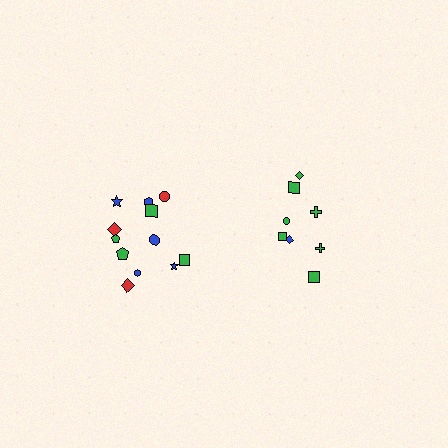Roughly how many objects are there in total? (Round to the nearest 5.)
Roughly 20 objects in total.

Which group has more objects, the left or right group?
The left group.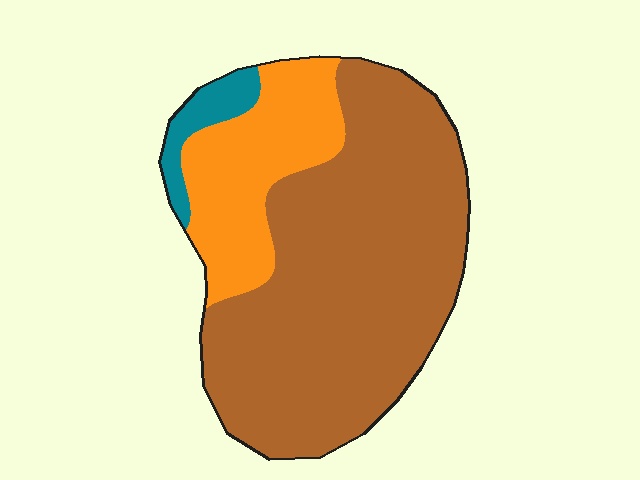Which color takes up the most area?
Brown, at roughly 70%.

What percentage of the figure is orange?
Orange covers 23% of the figure.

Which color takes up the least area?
Teal, at roughly 5%.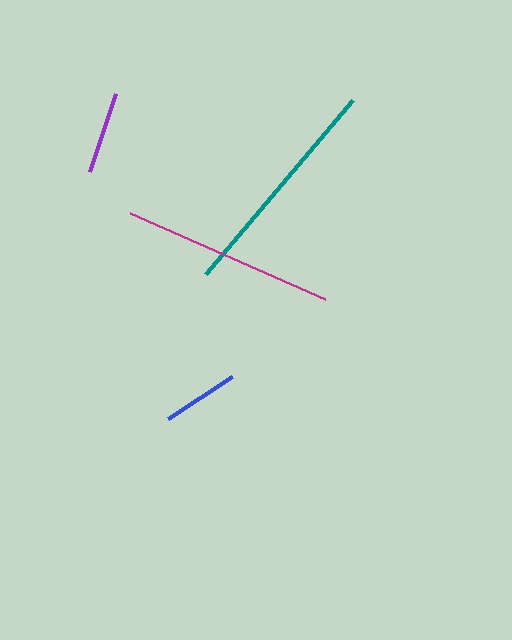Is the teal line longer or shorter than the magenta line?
The teal line is longer than the magenta line.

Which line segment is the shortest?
The blue line is the shortest at approximately 77 pixels.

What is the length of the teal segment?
The teal segment is approximately 227 pixels long.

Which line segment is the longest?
The teal line is the longest at approximately 227 pixels.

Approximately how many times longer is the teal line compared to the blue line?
The teal line is approximately 3.0 times the length of the blue line.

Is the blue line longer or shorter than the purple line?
The purple line is longer than the blue line.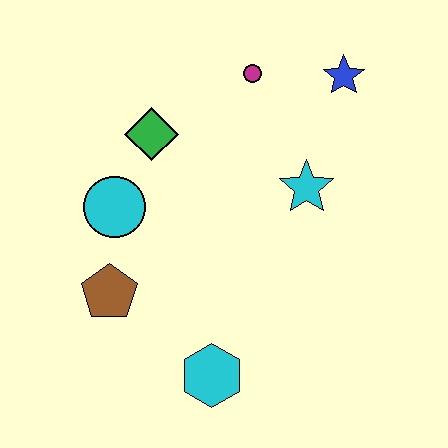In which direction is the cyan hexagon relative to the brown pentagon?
The cyan hexagon is to the right of the brown pentagon.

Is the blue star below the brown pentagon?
No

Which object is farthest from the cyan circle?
The blue star is farthest from the cyan circle.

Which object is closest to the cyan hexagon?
The brown pentagon is closest to the cyan hexagon.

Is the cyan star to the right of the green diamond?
Yes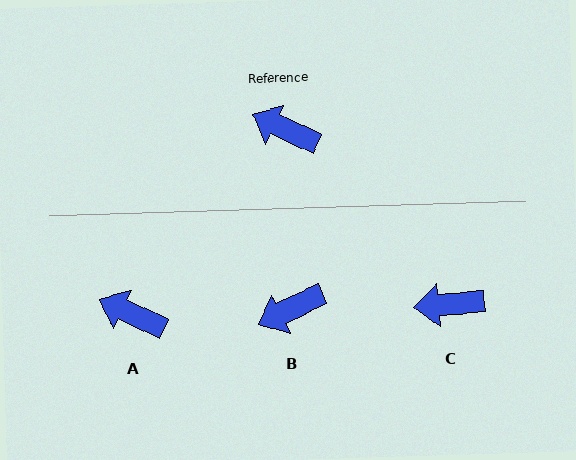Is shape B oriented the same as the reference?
No, it is off by about 51 degrees.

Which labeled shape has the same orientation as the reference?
A.